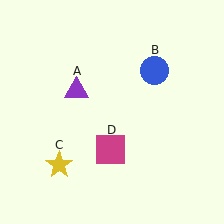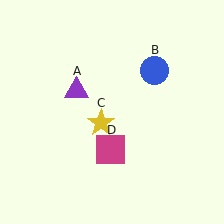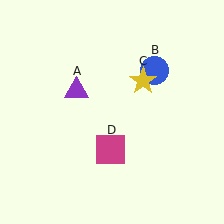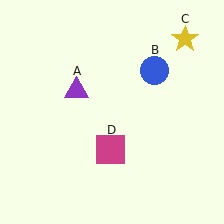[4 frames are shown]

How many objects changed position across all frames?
1 object changed position: yellow star (object C).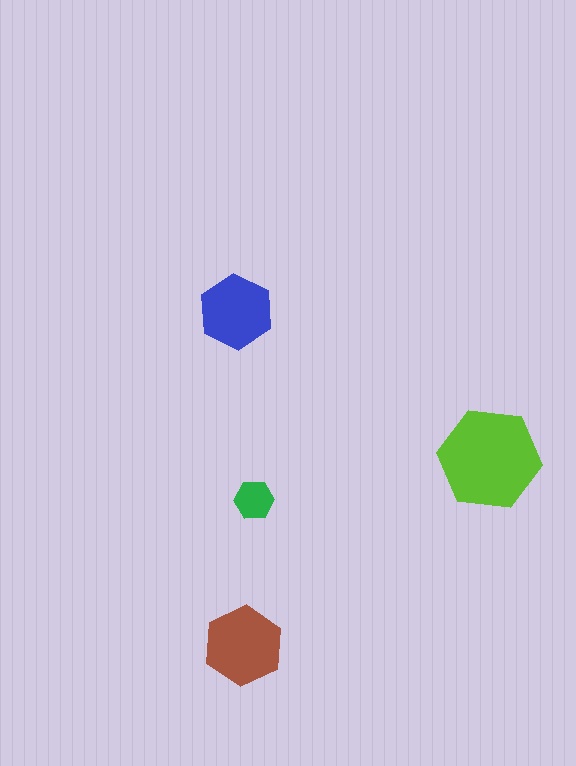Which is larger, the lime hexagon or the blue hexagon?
The lime one.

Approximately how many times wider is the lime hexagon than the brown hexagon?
About 1.5 times wider.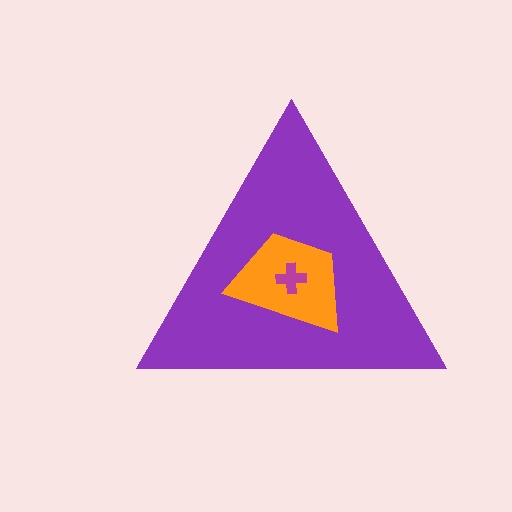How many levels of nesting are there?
3.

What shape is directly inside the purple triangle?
The orange trapezoid.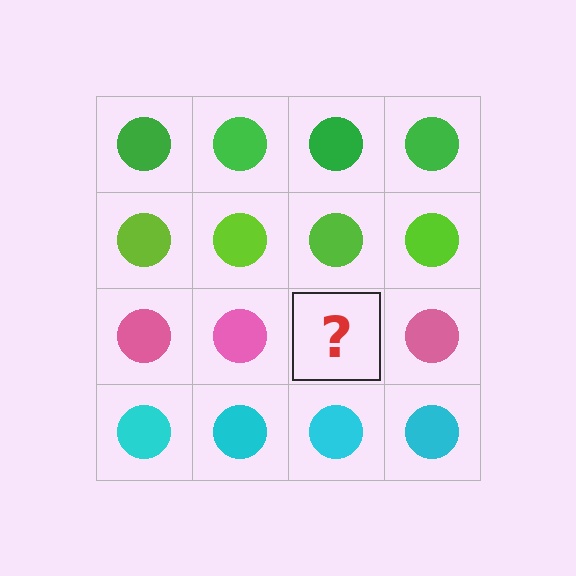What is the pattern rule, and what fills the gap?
The rule is that each row has a consistent color. The gap should be filled with a pink circle.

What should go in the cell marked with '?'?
The missing cell should contain a pink circle.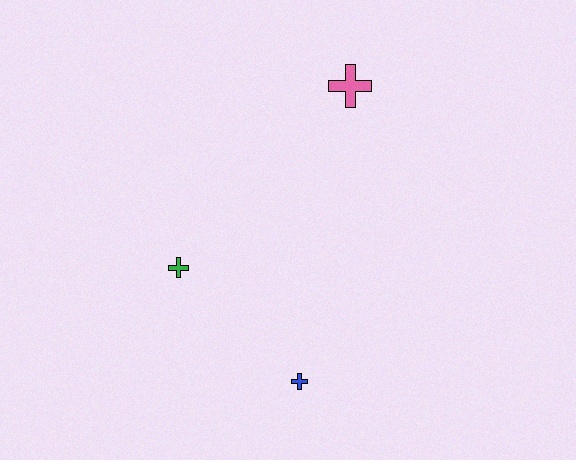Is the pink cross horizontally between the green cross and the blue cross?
No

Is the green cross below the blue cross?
No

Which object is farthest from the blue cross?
The pink cross is farthest from the blue cross.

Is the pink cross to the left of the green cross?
No